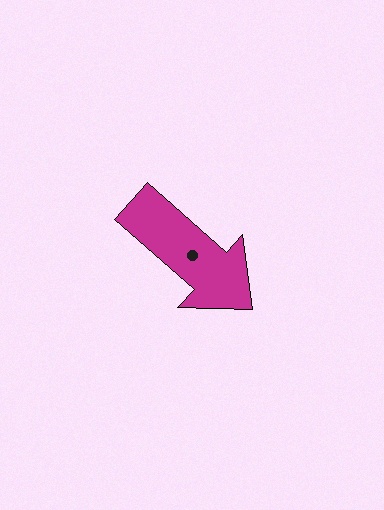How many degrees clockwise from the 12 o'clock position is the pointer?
Approximately 132 degrees.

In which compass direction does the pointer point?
Southeast.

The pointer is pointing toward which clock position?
Roughly 4 o'clock.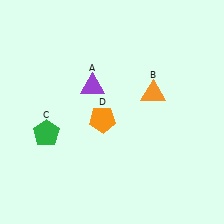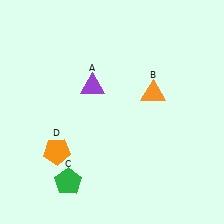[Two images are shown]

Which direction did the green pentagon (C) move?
The green pentagon (C) moved down.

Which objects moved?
The objects that moved are: the green pentagon (C), the orange pentagon (D).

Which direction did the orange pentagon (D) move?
The orange pentagon (D) moved left.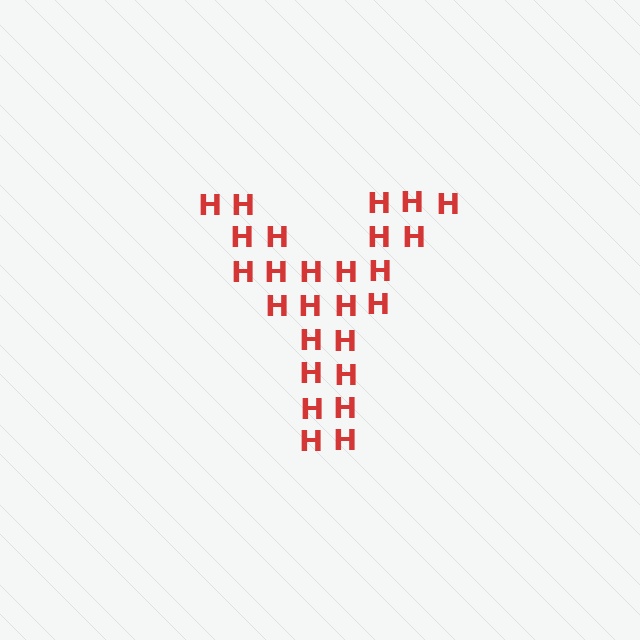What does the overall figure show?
The overall figure shows the letter Y.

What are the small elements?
The small elements are letter H's.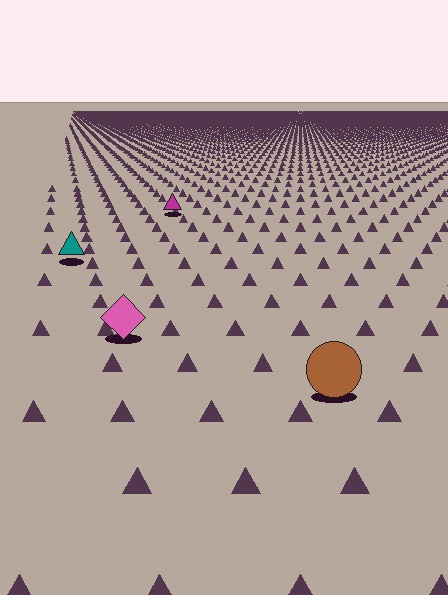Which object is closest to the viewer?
The brown circle is closest. The texture marks near it are larger and more spread out.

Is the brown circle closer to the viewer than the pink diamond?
Yes. The brown circle is closer — you can tell from the texture gradient: the ground texture is coarser near it.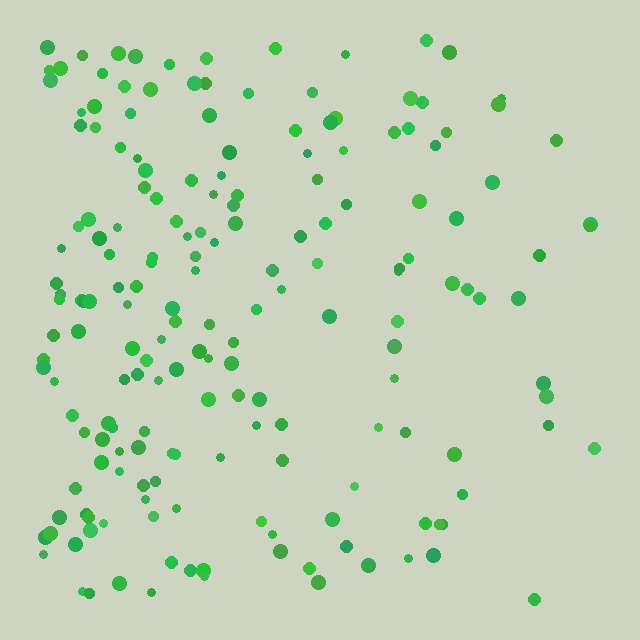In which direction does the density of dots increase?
From right to left, with the left side densest.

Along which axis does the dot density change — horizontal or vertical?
Horizontal.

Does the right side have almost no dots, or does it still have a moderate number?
Still a moderate number, just noticeably fewer than the left.